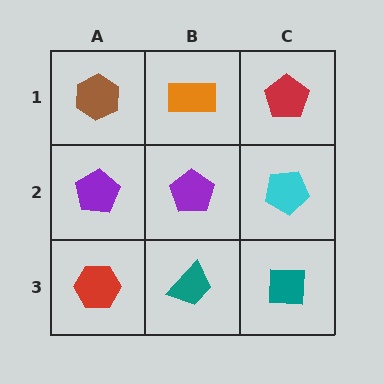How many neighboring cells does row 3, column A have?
2.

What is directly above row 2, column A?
A brown hexagon.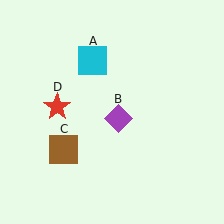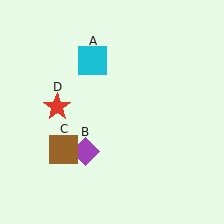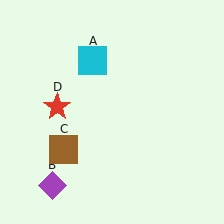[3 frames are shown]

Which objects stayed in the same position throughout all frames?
Cyan square (object A) and brown square (object C) and red star (object D) remained stationary.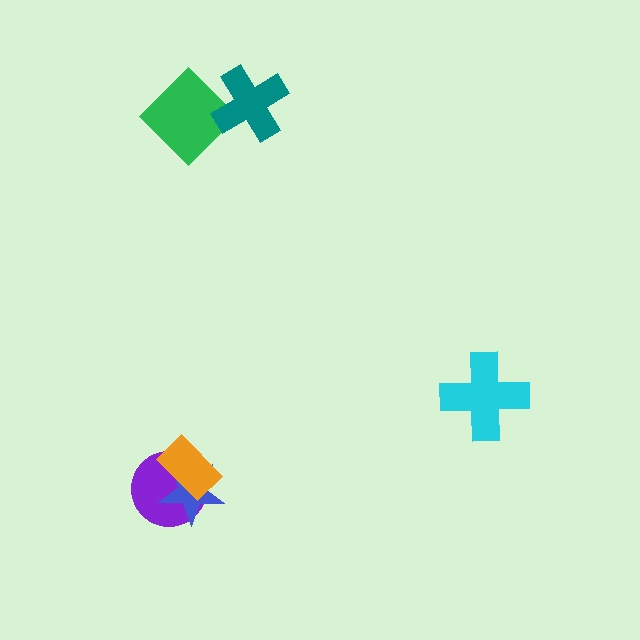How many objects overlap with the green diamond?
1 object overlaps with the green diamond.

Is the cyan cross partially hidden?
No, no other shape covers it.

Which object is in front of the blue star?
The orange rectangle is in front of the blue star.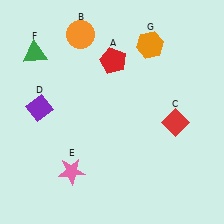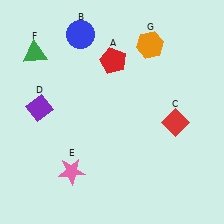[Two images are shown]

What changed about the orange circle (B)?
In Image 1, B is orange. In Image 2, it changed to blue.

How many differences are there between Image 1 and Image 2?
There is 1 difference between the two images.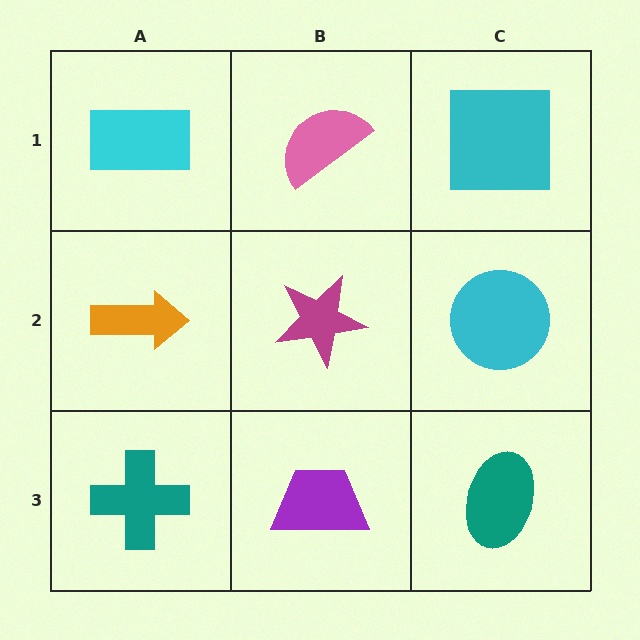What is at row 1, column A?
A cyan rectangle.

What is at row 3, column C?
A teal ellipse.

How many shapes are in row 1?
3 shapes.